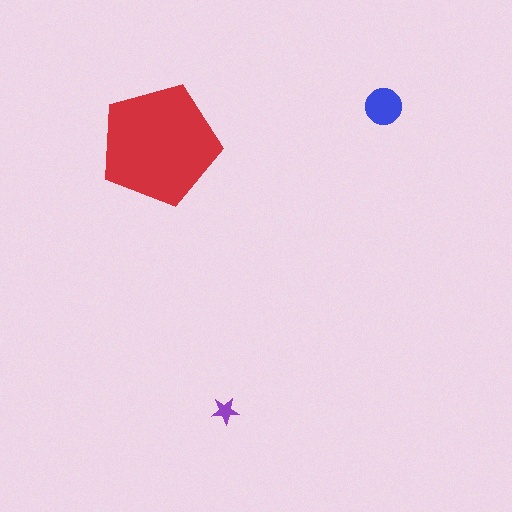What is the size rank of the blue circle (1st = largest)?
2nd.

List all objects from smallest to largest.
The purple star, the blue circle, the red pentagon.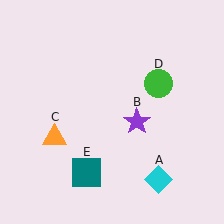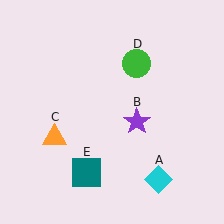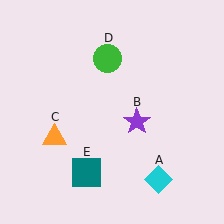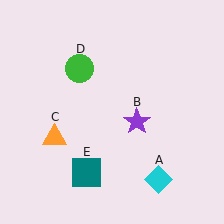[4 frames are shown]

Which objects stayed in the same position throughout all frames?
Cyan diamond (object A) and purple star (object B) and orange triangle (object C) and teal square (object E) remained stationary.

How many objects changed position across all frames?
1 object changed position: green circle (object D).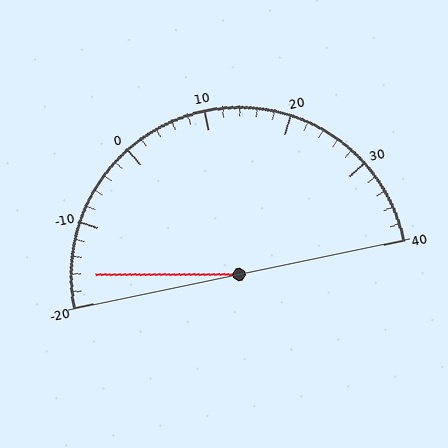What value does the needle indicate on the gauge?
The needle indicates approximately -16.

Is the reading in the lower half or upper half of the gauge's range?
The reading is in the lower half of the range (-20 to 40).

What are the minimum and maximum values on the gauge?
The gauge ranges from -20 to 40.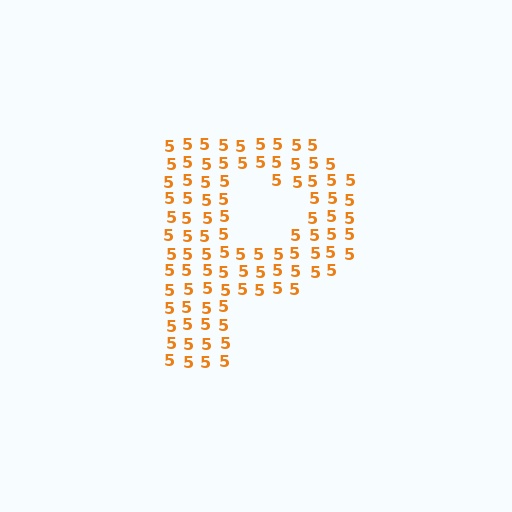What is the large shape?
The large shape is the letter P.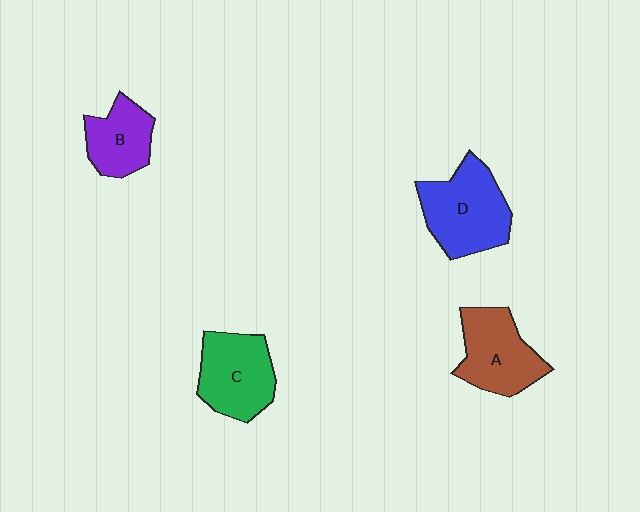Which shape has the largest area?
Shape D (blue).